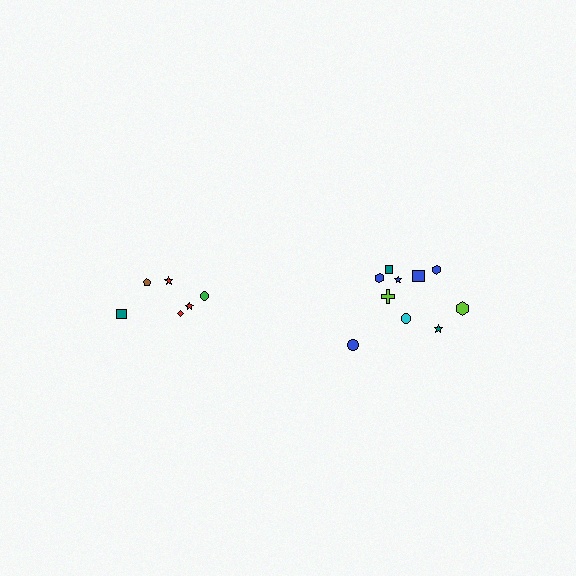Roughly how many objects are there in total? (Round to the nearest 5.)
Roughly 15 objects in total.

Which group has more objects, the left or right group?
The right group.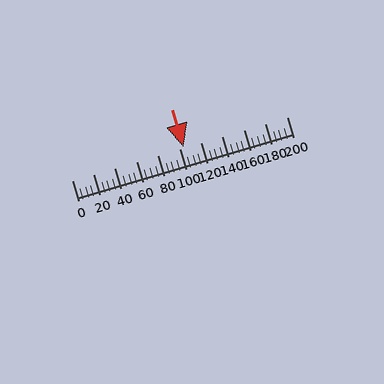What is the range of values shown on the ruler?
The ruler shows values from 0 to 200.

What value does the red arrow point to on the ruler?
The red arrow points to approximately 104.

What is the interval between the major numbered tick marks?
The major tick marks are spaced 20 units apart.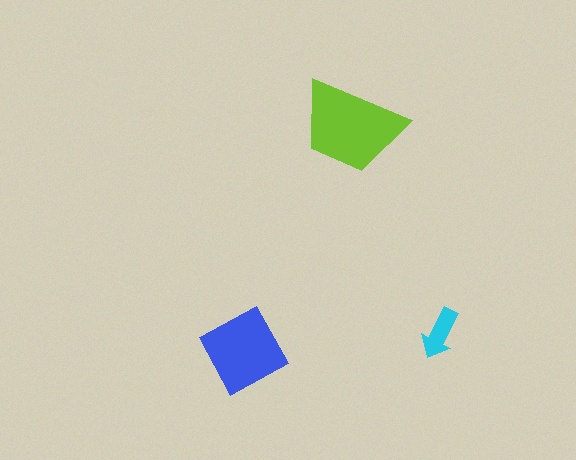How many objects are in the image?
There are 3 objects in the image.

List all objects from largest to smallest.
The lime trapezoid, the blue diamond, the cyan arrow.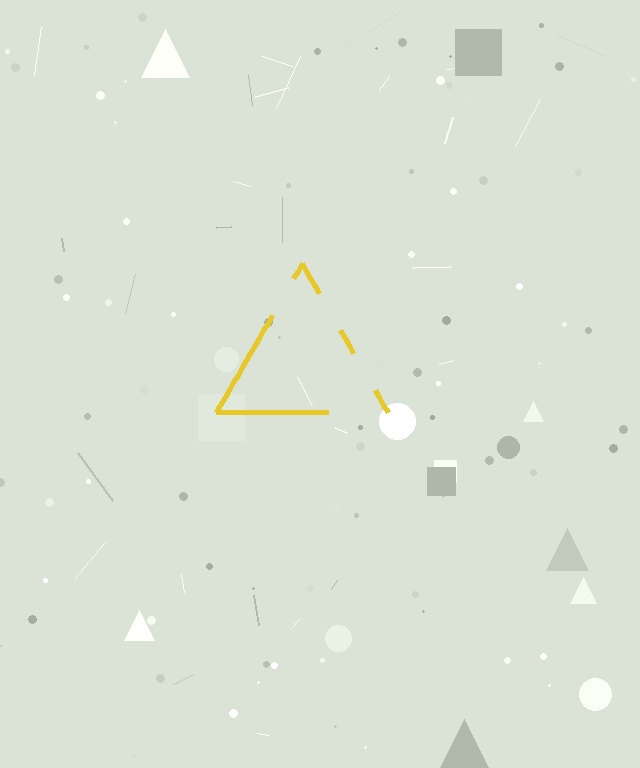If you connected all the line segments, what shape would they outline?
They would outline a triangle.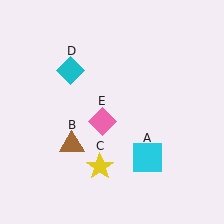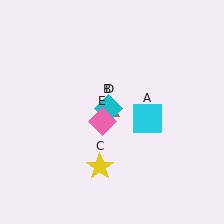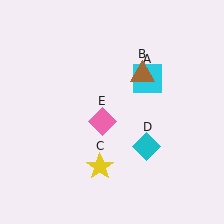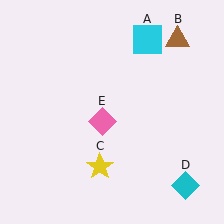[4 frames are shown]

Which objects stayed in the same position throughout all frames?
Yellow star (object C) and pink diamond (object E) remained stationary.